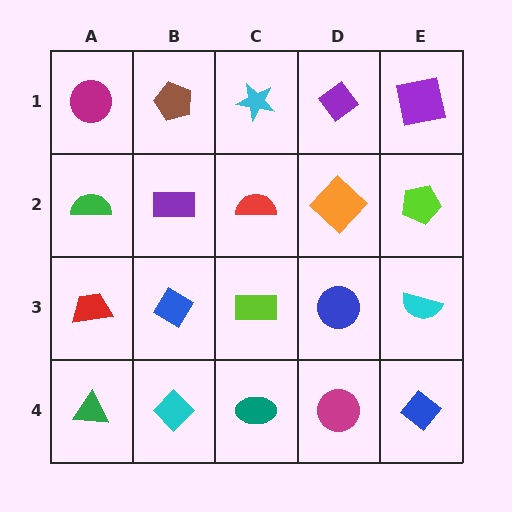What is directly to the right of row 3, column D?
A cyan semicircle.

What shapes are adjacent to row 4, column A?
A red trapezoid (row 3, column A), a cyan diamond (row 4, column B).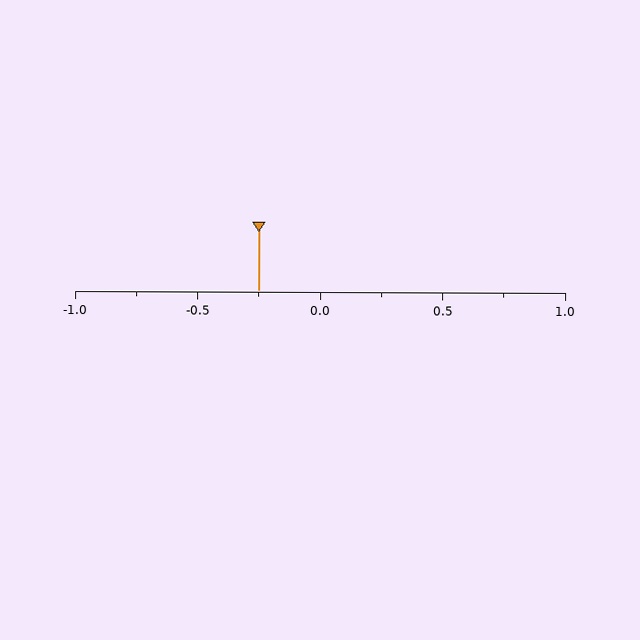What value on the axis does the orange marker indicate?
The marker indicates approximately -0.25.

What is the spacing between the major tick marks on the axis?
The major ticks are spaced 0.5 apart.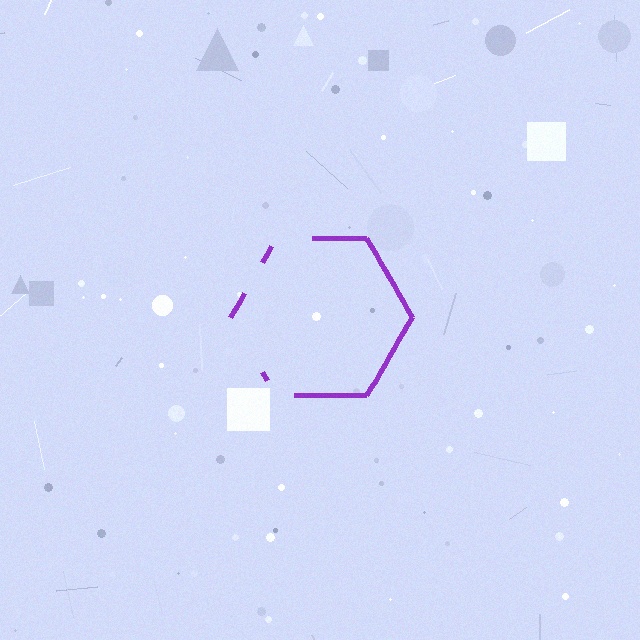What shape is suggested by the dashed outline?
The dashed outline suggests a hexagon.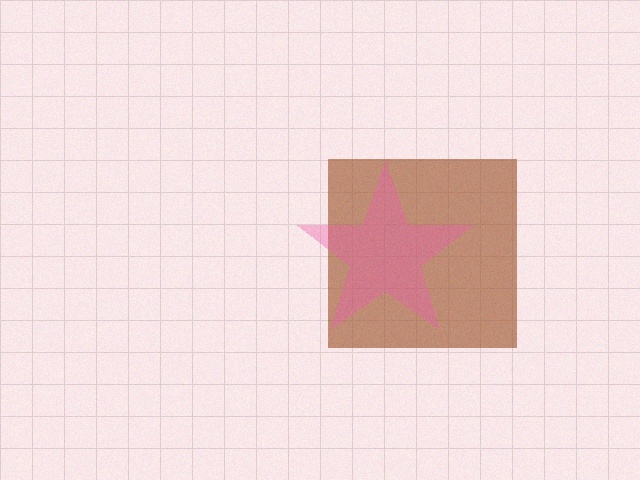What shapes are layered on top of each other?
The layered shapes are: a brown square, a pink star.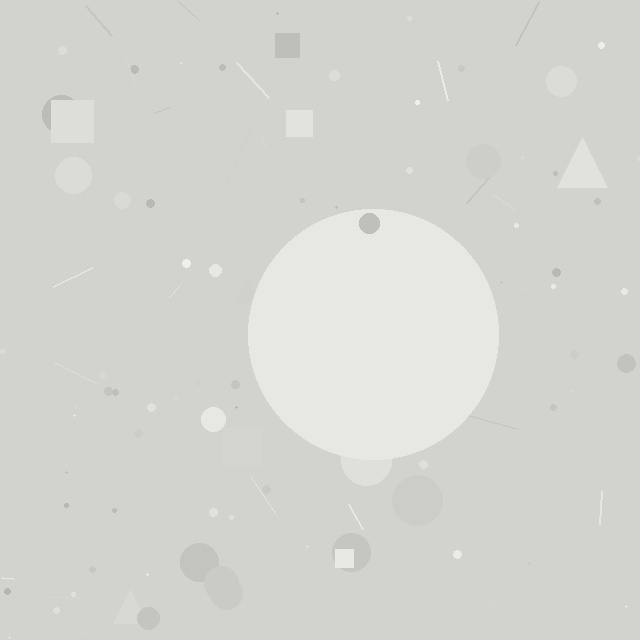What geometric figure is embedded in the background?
A circle is embedded in the background.